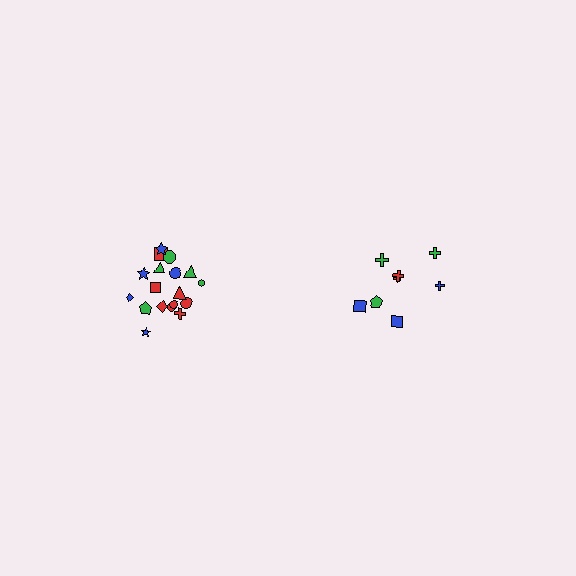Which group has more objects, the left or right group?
The left group.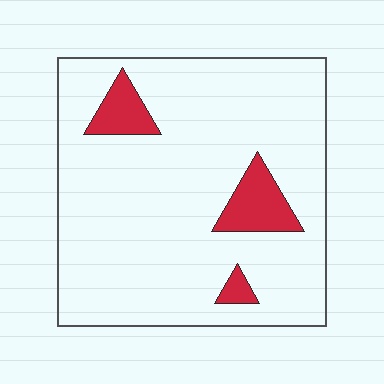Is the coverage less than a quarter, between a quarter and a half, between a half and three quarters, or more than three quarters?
Less than a quarter.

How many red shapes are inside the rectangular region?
3.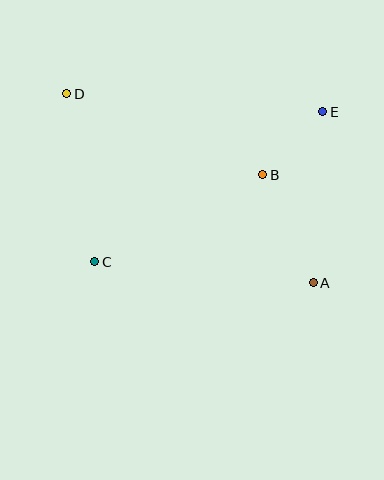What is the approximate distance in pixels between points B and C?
The distance between B and C is approximately 189 pixels.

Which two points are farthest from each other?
Points A and D are farthest from each other.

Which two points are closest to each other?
Points B and E are closest to each other.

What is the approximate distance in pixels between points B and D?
The distance between B and D is approximately 212 pixels.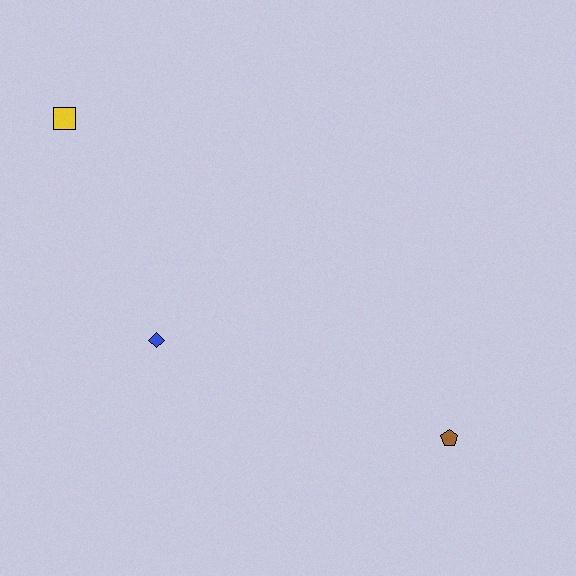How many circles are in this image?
There are no circles.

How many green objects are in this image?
There are no green objects.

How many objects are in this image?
There are 3 objects.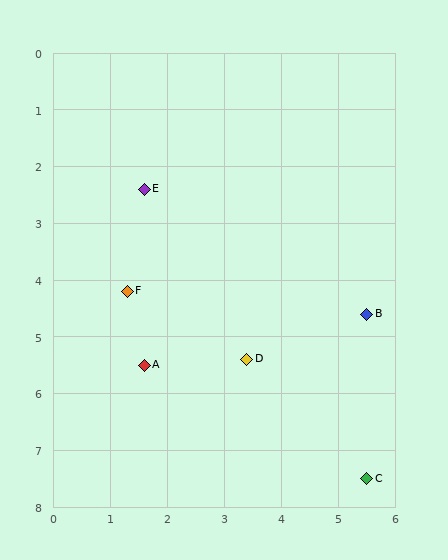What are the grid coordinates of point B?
Point B is at approximately (5.5, 4.6).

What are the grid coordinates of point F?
Point F is at approximately (1.3, 4.2).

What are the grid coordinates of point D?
Point D is at approximately (3.4, 5.4).